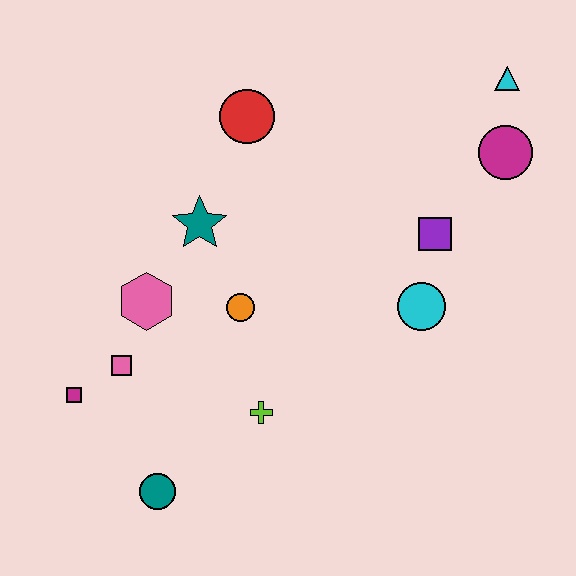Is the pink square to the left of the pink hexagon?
Yes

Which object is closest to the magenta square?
The pink square is closest to the magenta square.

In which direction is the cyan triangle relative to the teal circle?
The cyan triangle is above the teal circle.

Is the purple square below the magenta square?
No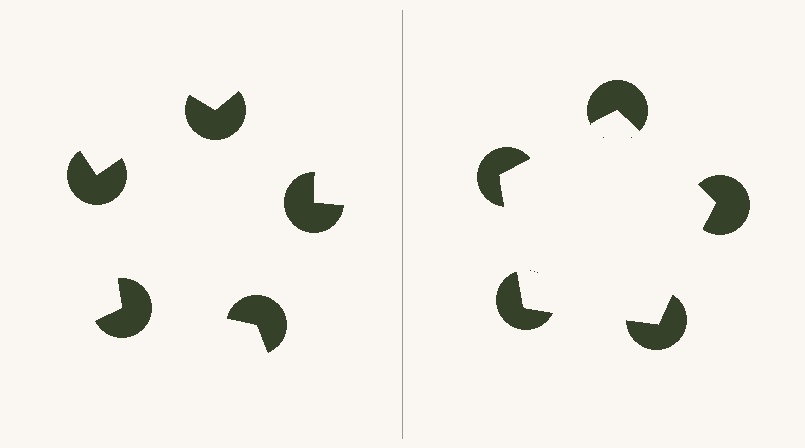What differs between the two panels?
The pac-man discs are positioned identically on both sides; only the wedge orientations differ. On the right they align to a pentagon; on the left they are misaligned.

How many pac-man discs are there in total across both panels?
10 — 5 on each side.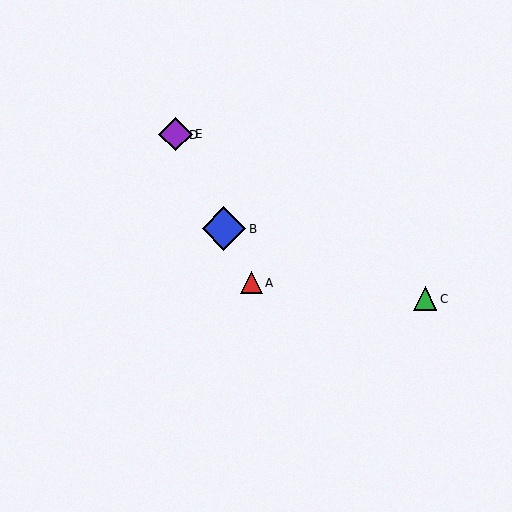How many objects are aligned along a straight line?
4 objects (A, B, D, E) are aligned along a straight line.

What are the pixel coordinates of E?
Object E is at (175, 134).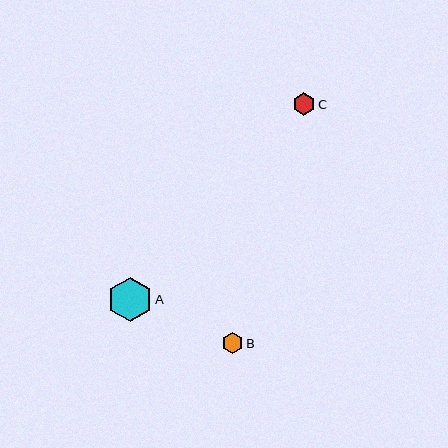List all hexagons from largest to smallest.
From largest to smallest: A, C, B.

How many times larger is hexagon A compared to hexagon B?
Hexagon A is approximately 2.0 times the size of hexagon B.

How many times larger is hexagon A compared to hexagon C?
Hexagon A is approximately 2.0 times the size of hexagon C.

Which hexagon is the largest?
Hexagon A is the largest with a size of approximately 44 pixels.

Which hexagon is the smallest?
Hexagon B is the smallest with a size of approximately 22 pixels.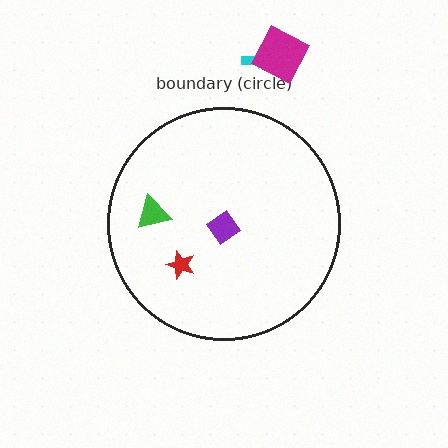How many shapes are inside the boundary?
3 inside, 2 outside.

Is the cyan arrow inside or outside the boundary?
Outside.